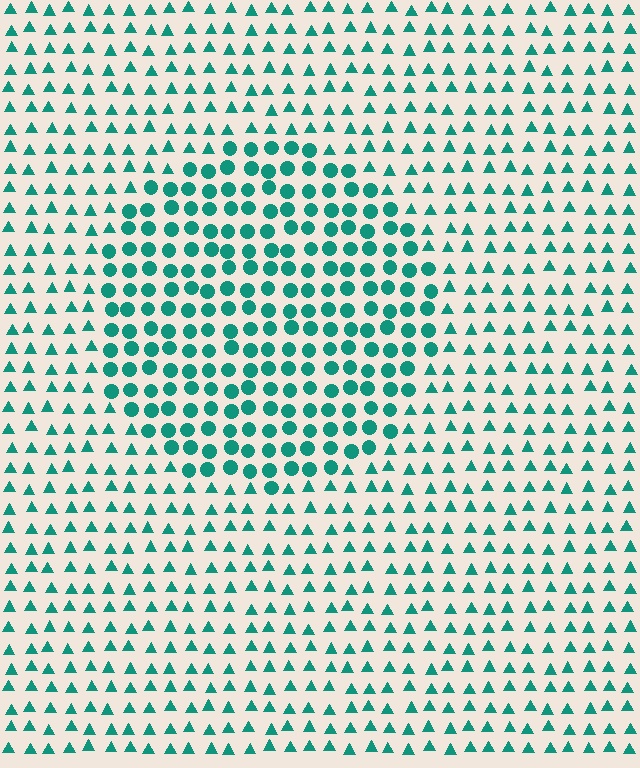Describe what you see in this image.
The image is filled with small teal elements arranged in a uniform grid. A circle-shaped region contains circles, while the surrounding area contains triangles. The boundary is defined purely by the change in element shape.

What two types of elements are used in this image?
The image uses circles inside the circle region and triangles outside it.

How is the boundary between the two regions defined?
The boundary is defined by a change in element shape: circles inside vs. triangles outside. All elements share the same color and spacing.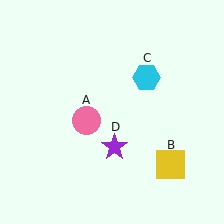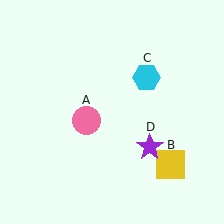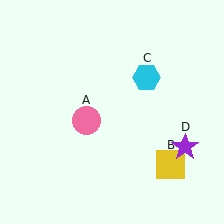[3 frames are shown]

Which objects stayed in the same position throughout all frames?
Pink circle (object A) and yellow square (object B) and cyan hexagon (object C) remained stationary.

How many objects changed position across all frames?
1 object changed position: purple star (object D).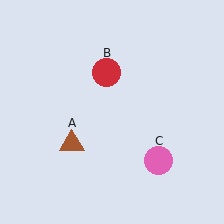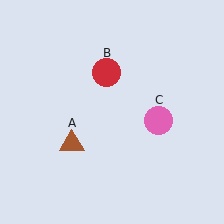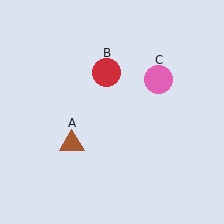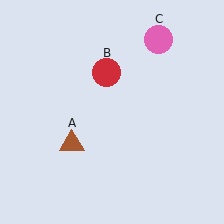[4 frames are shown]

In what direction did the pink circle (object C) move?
The pink circle (object C) moved up.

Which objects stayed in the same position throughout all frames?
Brown triangle (object A) and red circle (object B) remained stationary.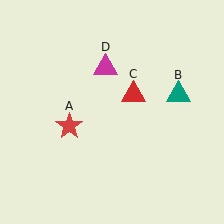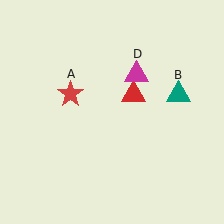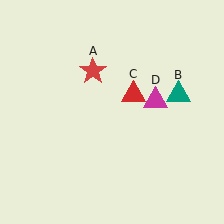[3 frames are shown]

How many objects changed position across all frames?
2 objects changed position: red star (object A), magenta triangle (object D).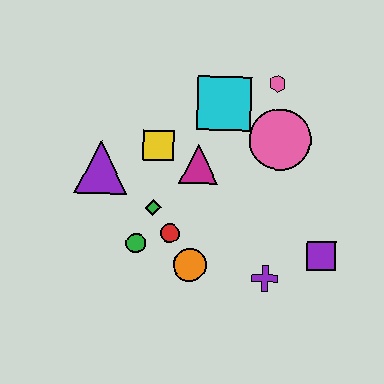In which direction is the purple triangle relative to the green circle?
The purple triangle is above the green circle.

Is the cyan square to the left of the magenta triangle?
No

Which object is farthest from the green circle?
The pink hexagon is farthest from the green circle.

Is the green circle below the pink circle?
Yes